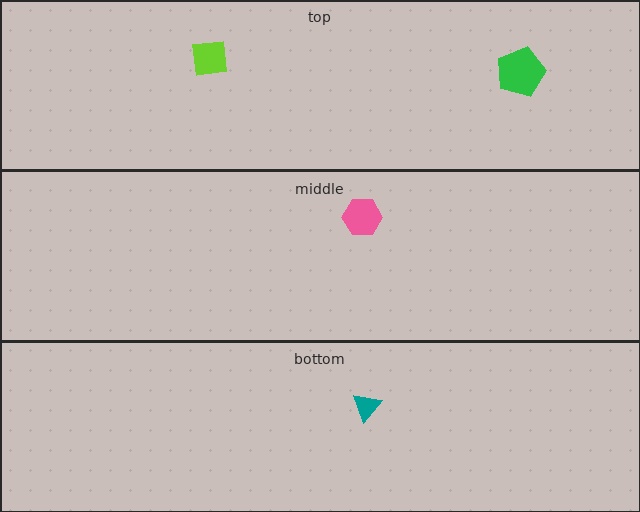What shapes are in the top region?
The green pentagon, the lime square.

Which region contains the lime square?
The top region.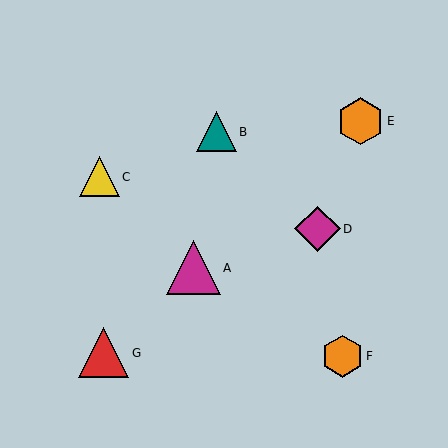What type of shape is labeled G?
Shape G is a red triangle.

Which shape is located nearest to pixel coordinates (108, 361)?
The red triangle (labeled G) at (104, 353) is nearest to that location.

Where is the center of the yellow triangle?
The center of the yellow triangle is at (99, 177).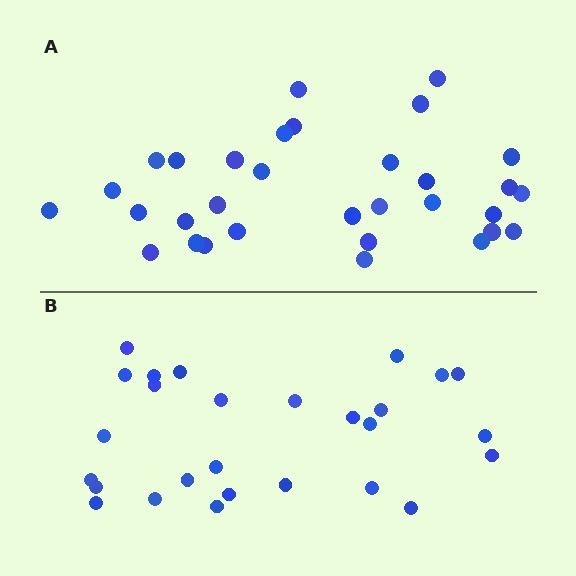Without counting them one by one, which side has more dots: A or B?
Region A (the top region) has more dots.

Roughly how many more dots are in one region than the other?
Region A has about 5 more dots than region B.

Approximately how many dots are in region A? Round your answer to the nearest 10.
About 30 dots. (The exact count is 32, which rounds to 30.)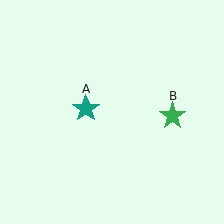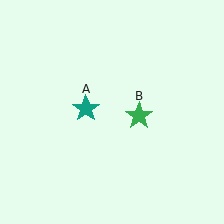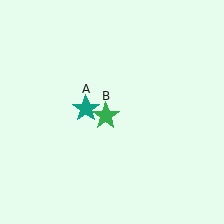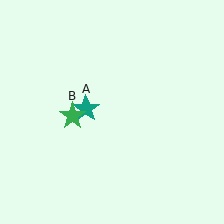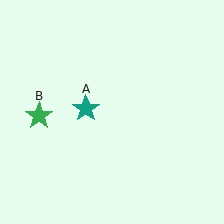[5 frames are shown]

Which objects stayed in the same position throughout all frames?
Teal star (object A) remained stationary.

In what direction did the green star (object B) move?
The green star (object B) moved left.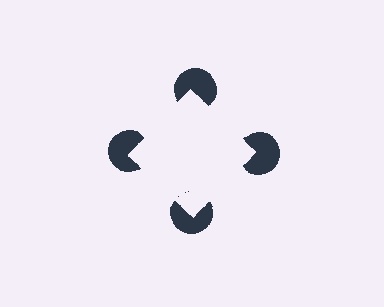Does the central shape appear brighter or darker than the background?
It typically appears slightly brighter than the background, even though no actual brightness change is drawn.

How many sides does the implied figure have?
4 sides.